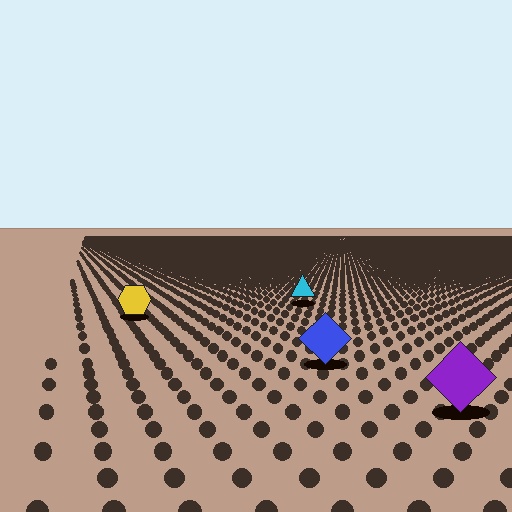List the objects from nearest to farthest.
From nearest to farthest: the purple diamond, the blue diamond, the yellow hexagon, the cyan triangle.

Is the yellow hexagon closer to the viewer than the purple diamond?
No. The purple diamond is closer — you can tell from the texture gradient: the ground texture is coarser near it.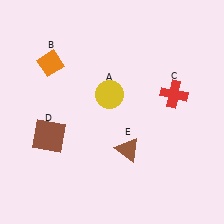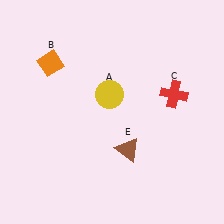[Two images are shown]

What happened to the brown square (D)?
The brown square (D) was removed in Image 2. It was in the bottom-left area of Image 1.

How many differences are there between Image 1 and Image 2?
There is 1 difference between the two images.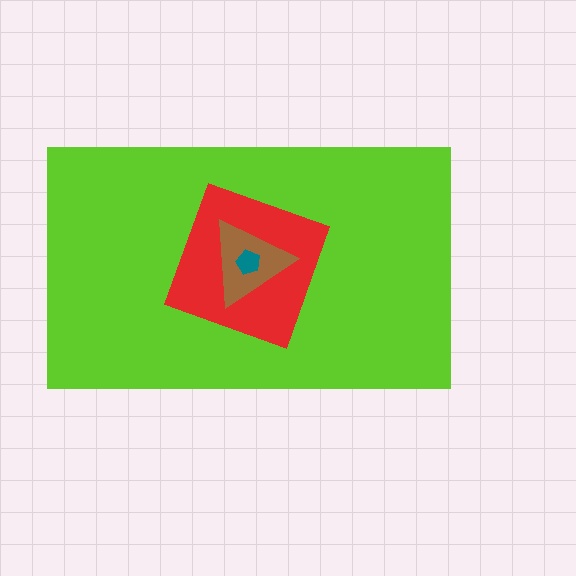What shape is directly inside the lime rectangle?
The red diamond.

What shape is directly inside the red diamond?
The brown triangle.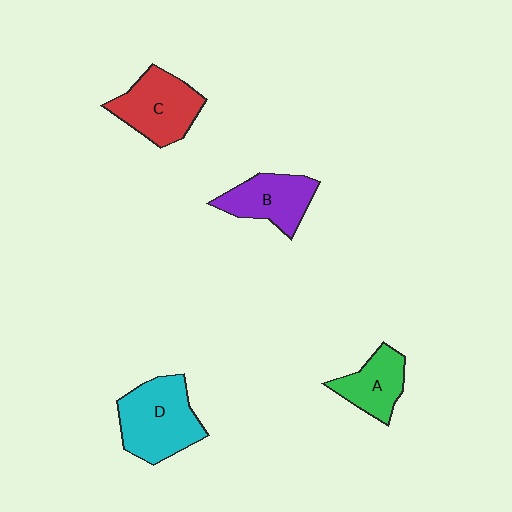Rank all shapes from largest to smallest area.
From largest to smallest: D (cyan), C (red), B (purple), A (green).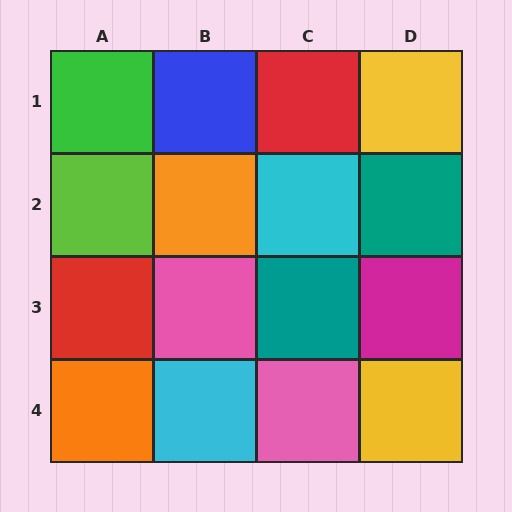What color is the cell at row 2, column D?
Teal.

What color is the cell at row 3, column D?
Magenta.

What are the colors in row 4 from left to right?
Orange, cyan, pink, yellow.